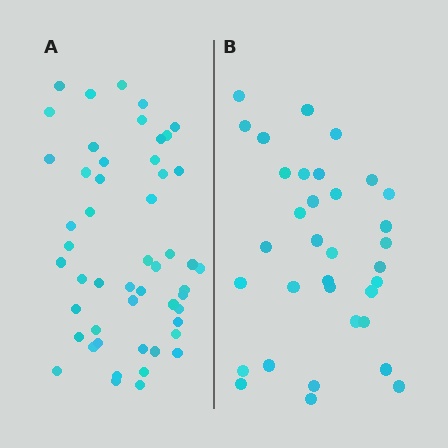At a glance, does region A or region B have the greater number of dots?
Region A (the left region) has more dots.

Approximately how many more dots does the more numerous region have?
Region A has approximately 15 more dots than region B.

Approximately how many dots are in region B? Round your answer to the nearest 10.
About 30 dots. (The exact count is 34, which rounds to 30.)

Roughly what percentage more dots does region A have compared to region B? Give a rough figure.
About 50% more.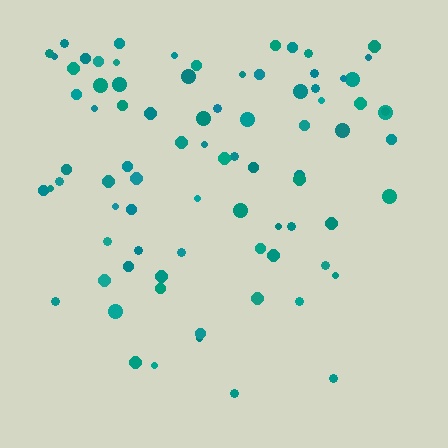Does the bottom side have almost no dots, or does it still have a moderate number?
Still a moderate number, just noticeably fewer than the top.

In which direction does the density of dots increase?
From bottom to top, with the top side densest.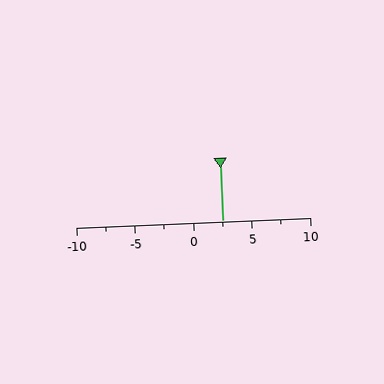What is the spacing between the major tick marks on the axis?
The major ticks are spaced 5 apart.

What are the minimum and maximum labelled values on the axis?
The axis runs from -10 to 10.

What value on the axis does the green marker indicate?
The marker indicates approximately 2.5.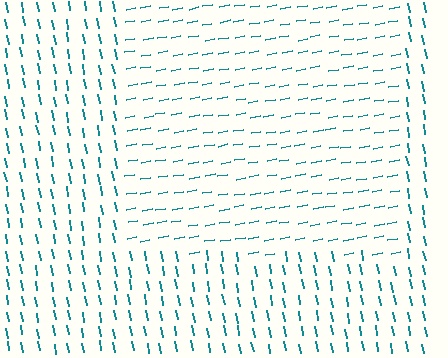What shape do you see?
I see a rectangle.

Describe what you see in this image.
The image is filled with small teal line segments. A rectangle region in the image has lines oriented differently from the surrounding lines, creating a visible texture boundary.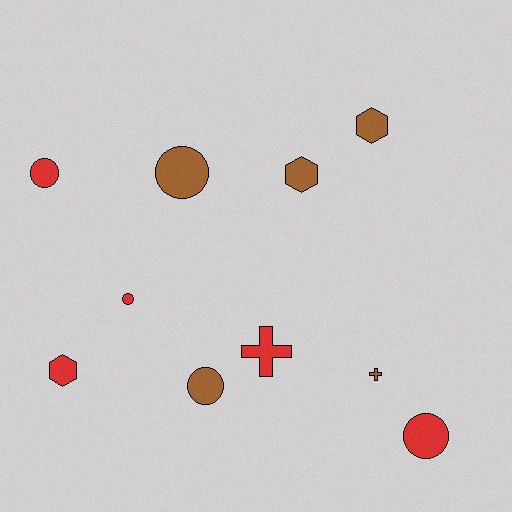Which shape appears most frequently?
Circle, with 5 objects.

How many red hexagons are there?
There is 1 red hexagon.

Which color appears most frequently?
Red, with 5 objects.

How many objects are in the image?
There are 10 objects.